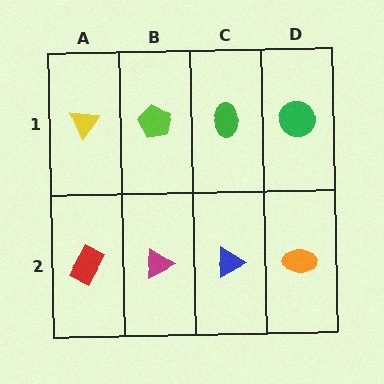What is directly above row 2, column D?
A green circle.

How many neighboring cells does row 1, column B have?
3.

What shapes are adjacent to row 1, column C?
A blue triangle (row 2, column C), a lime pentagon (row 1, column B), a green circle (row 1, column D).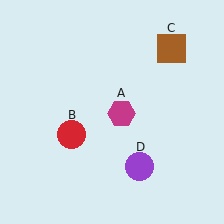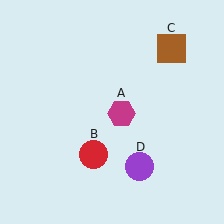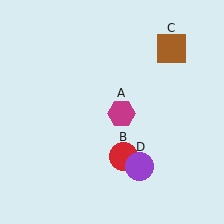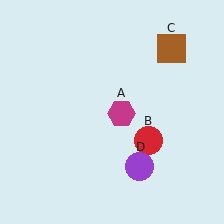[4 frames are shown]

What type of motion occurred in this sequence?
The red circle (object B) rotated counterclockwise around the center of the scene.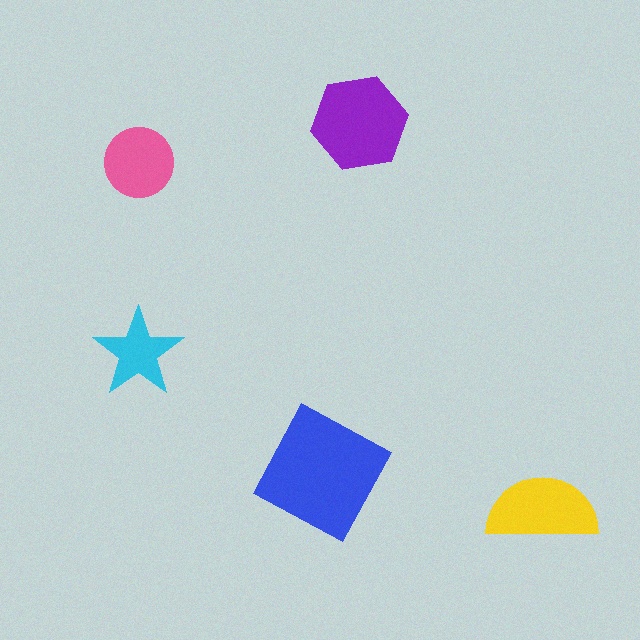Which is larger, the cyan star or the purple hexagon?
The purple hexagon.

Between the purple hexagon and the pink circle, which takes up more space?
The purple hexagon.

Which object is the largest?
The blue square.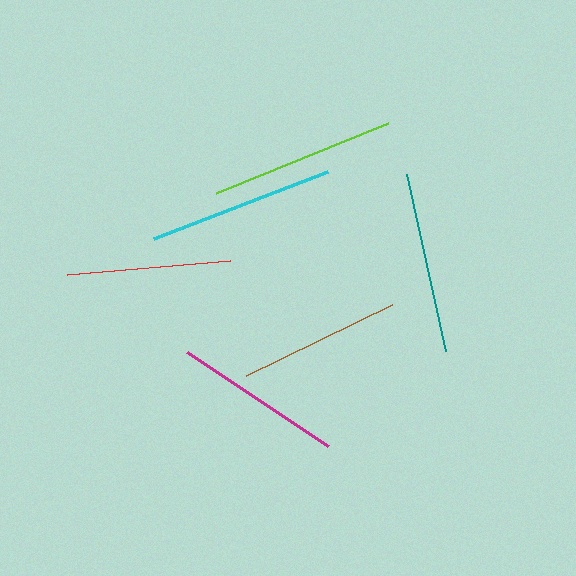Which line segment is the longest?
The cyan line is the longest at approximately 187 pixels.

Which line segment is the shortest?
The brown line is the shortest at approximately 163 pixels.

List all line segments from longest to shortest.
From longest to shortest: cyan, lime, teal, magenta, red, brown.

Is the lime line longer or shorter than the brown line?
The lime line is longer than the brown line.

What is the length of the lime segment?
The lime segment is approximately 185 pixels long.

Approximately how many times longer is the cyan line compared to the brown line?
The cyan line is approximately 1.1 times the length of the brown line.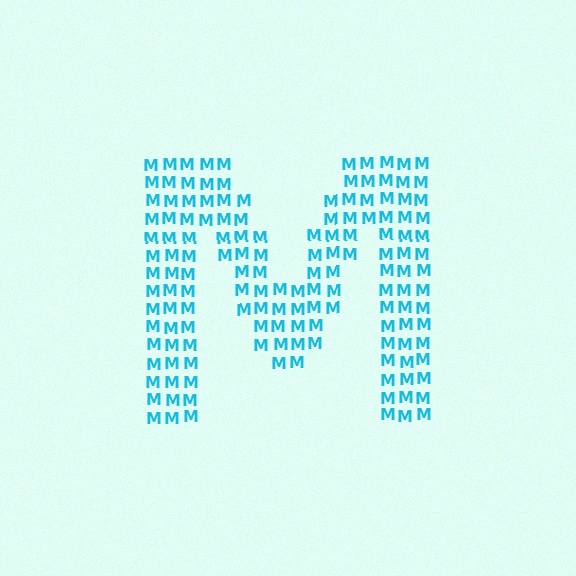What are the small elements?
The small elements are letter M's.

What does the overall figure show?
The overall figure shows the letter M.